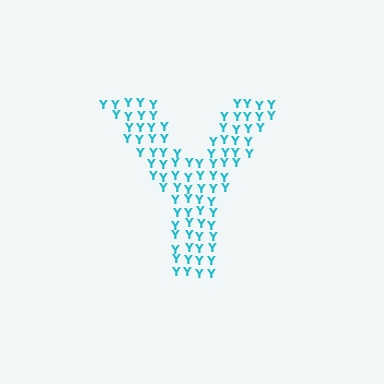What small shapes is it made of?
It is made of small letter Y's.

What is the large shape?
The large shape is the letter Y.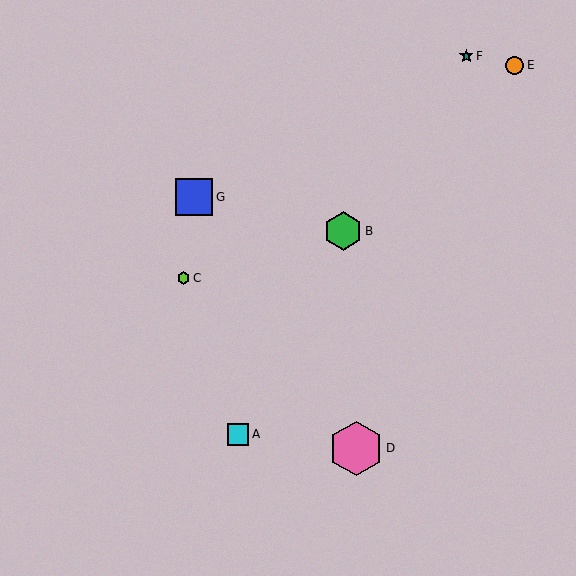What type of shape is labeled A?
Shape A is a cyan square.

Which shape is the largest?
The pink hexagon (labeled D) is the largest.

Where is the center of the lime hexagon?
The center of the lime hexagon is at (183, 278).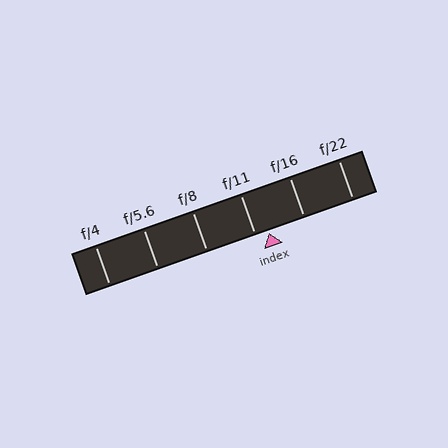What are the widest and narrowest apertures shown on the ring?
The widest aperture shown is f/4 and the narrowest is f/22.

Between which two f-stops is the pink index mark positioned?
The index mark is between f/11 and f/16.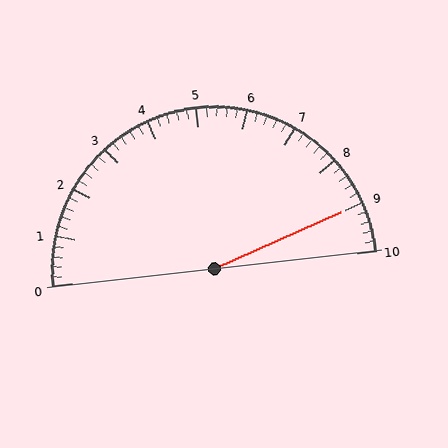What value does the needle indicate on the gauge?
The needle indicates approximately 9.0.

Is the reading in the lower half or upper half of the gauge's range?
The reading is in the upper half of the range (0 to 10).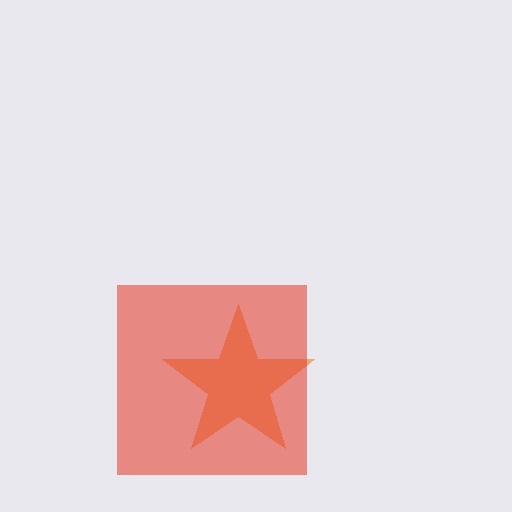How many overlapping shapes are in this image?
There are 2 overlapping shapes in the image.